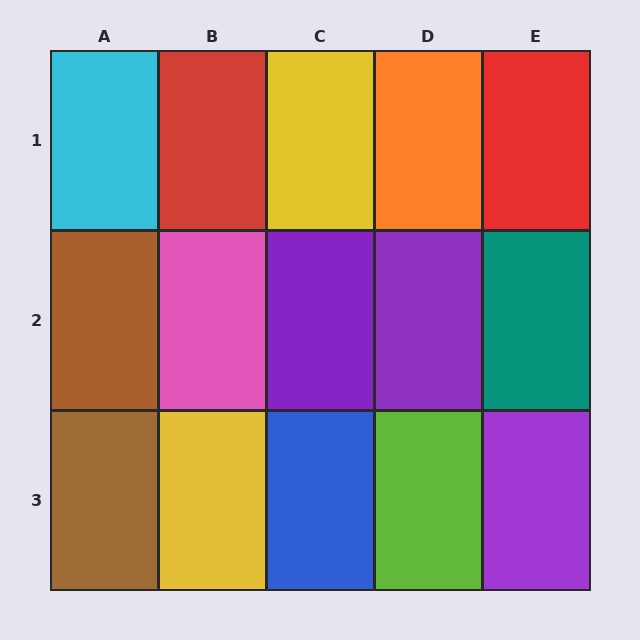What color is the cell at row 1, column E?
Red.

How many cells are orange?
1 cell is orange.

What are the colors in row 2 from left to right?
Brown, pink, purple, purple, teal.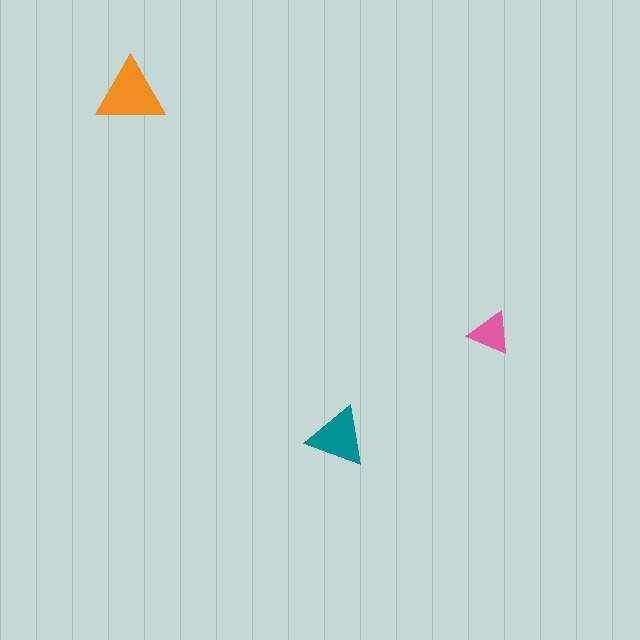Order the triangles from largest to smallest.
the orange one, the teal one, the pink one.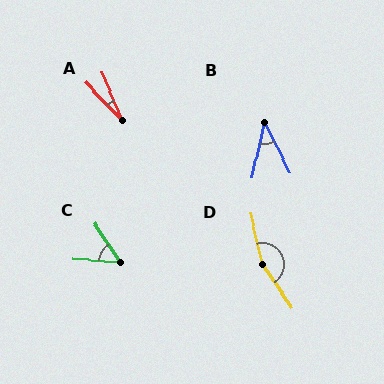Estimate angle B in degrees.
Approximately 39 degrees.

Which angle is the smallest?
A, at approximately 21 degrees.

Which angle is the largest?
D, at approximately 159 degrees.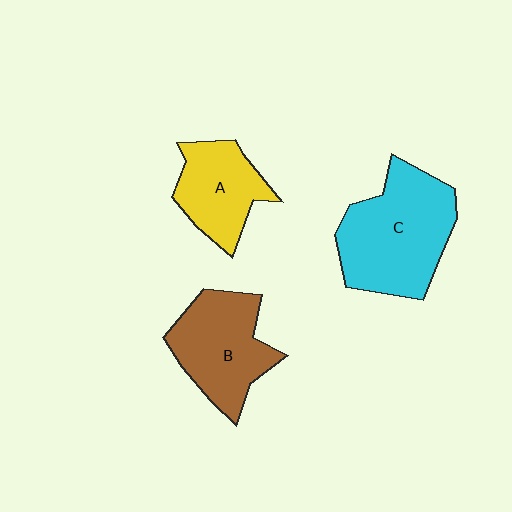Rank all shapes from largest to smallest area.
From largest to smallest: C (cyan), B (brown), A (yellow).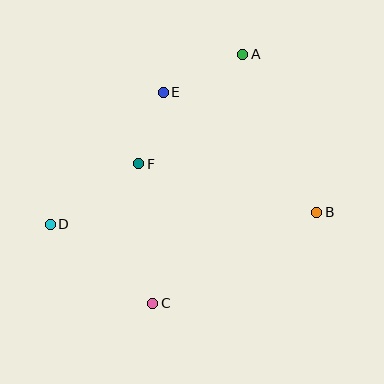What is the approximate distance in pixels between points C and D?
The distance between C and D is approximately 129 pixels.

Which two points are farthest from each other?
Points B and D are farthest from each other.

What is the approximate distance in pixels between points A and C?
The distance between A and C is approximately 265 pixels.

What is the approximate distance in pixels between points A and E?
The distance between A and E is approximately 88 pixels.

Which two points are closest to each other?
Points E and F are closest to each other.